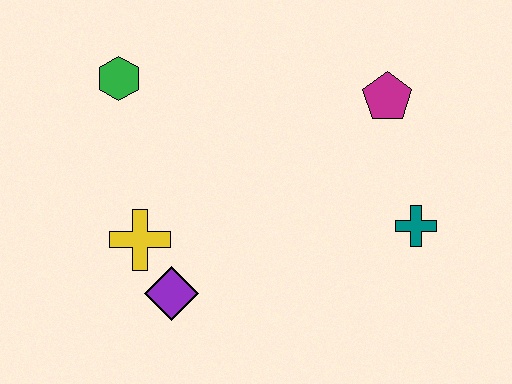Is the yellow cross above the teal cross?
No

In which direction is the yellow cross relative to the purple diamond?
The yellow cross is above the purple diamond.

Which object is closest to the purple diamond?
The yellow cross is closest to the purple diamond.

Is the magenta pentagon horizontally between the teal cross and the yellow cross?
Yes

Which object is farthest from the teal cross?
The green hexagon is farthest from the teal cross.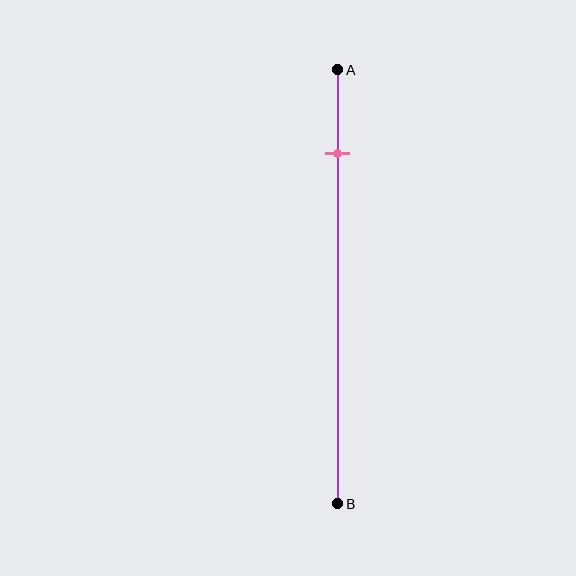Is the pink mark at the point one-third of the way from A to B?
No, the mark is at about 20% from A, not at the 33% one-third point.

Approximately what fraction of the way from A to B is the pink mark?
The pink mark is approximately 20% of the way from A to B.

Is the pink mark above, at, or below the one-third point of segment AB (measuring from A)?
The pink mark is above the one-third point of segment AB.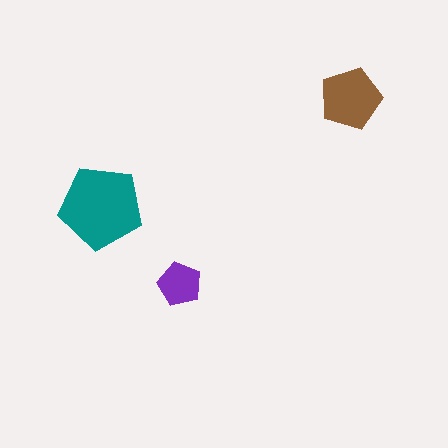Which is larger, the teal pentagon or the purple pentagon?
The teal one.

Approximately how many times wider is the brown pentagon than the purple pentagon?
About 1.5 times wider.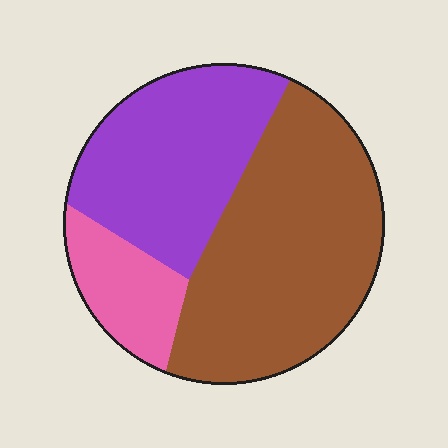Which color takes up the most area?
Brown, at roughly 50%.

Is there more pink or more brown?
Brown.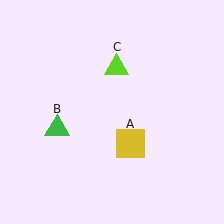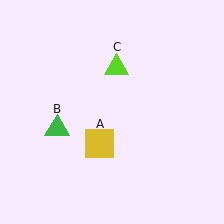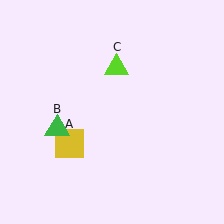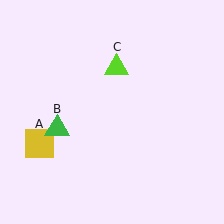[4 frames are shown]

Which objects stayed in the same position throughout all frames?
Green triangle (object B) and lime triangle (object C) remained stationary.